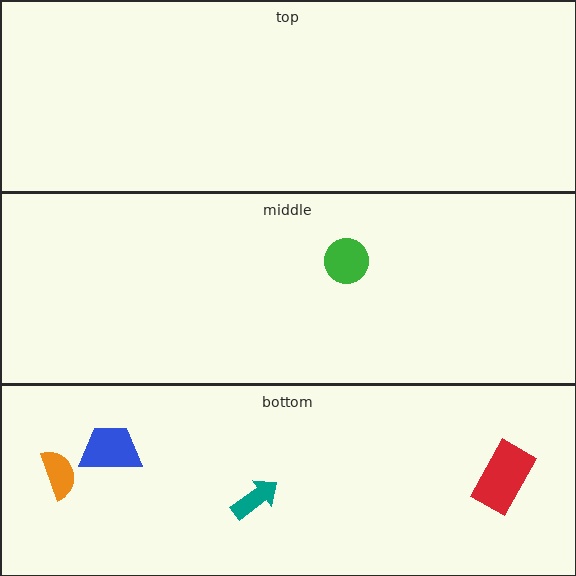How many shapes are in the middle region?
1.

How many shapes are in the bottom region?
4.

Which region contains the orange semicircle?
The bottom region.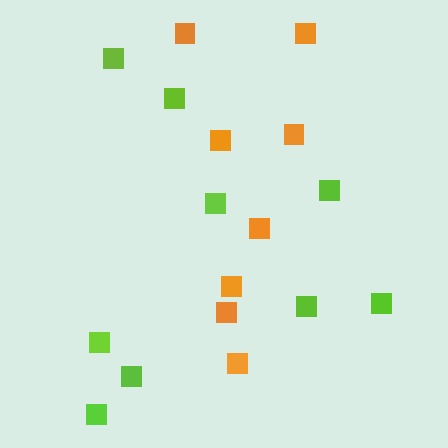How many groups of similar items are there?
There are 2 groups: one group of lime squares (9) and one group of orange squares (8).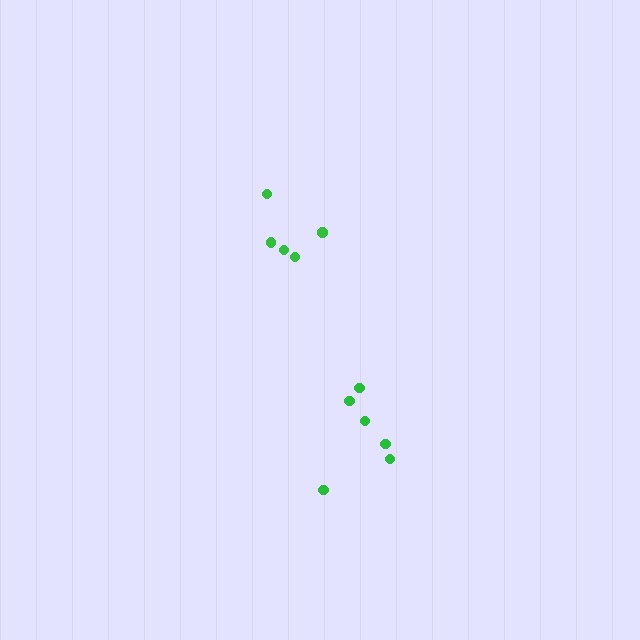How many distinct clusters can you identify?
There are 2 distinct clusters.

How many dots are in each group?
Group 1: 5 dots, Group 2: 6 dots (11 total).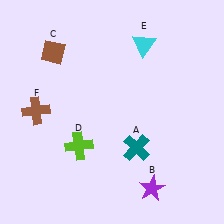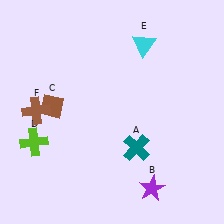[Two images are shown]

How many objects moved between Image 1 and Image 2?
2 objects moved between the two images.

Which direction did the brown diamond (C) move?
The brown diamond (C) moved down.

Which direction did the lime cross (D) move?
The lime cross (D) moved left.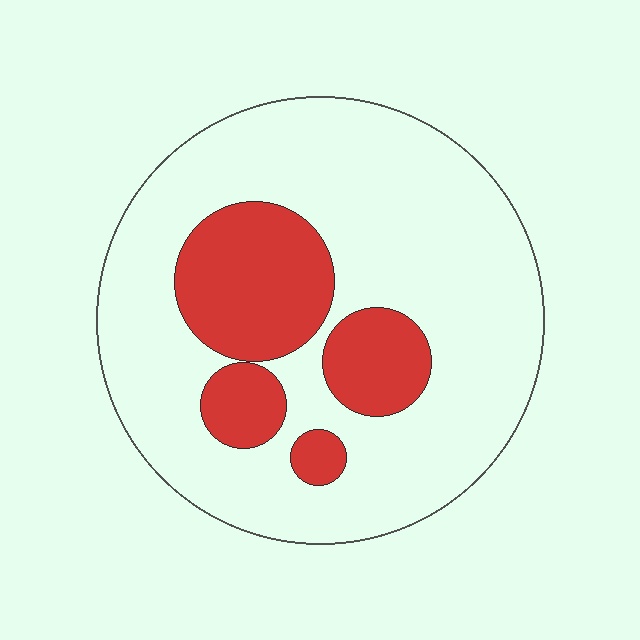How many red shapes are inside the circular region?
4.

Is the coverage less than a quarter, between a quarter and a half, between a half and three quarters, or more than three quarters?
Less than a quarter.